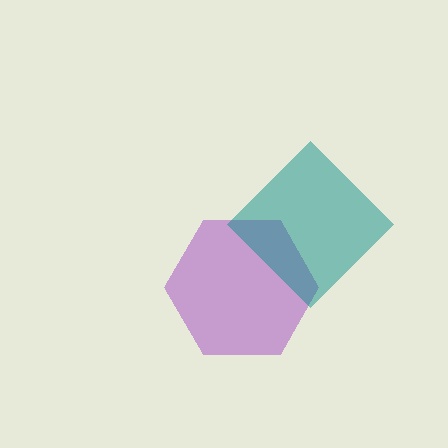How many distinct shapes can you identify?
There are 2 distinct shapes: a purple hexagon, a teal diamond.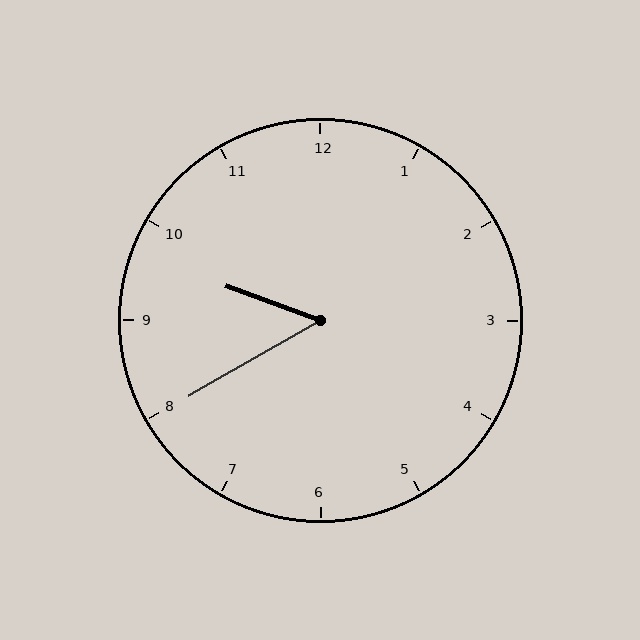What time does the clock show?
9:40.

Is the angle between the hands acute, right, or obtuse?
It is acute.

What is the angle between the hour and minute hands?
Approximately 50 degrees.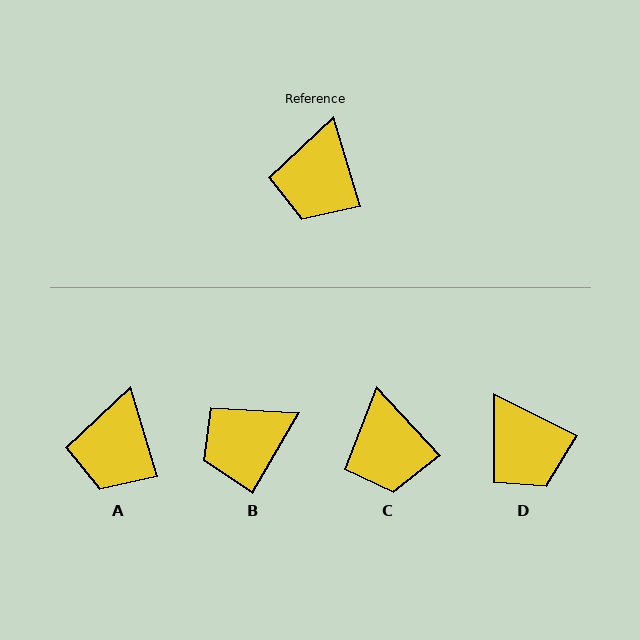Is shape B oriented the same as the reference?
No, it is off by about 46 degrees.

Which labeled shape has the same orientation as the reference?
A.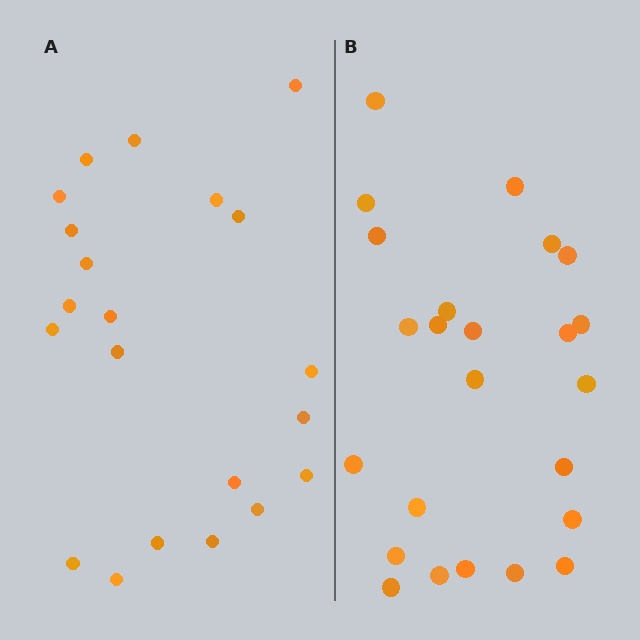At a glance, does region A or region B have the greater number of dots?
Region B (the right region) has more dots.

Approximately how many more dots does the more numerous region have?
Region B has just a few more — roughly 2 or 3 more dots than region A.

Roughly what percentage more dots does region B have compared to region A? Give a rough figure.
About 15% more.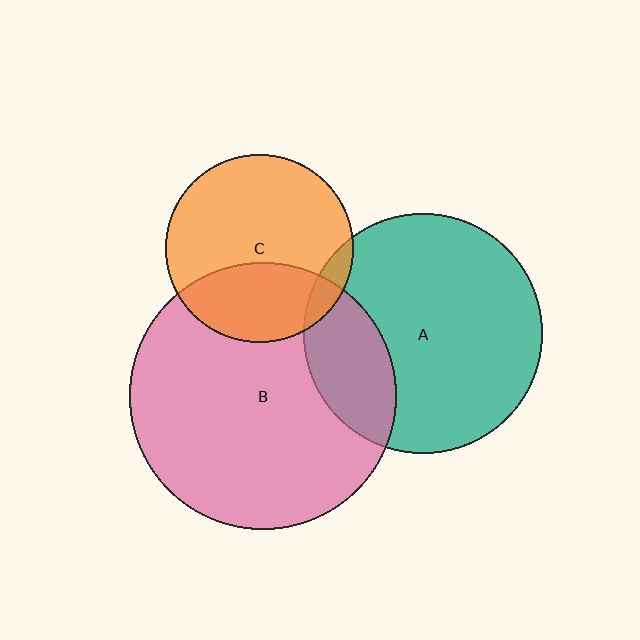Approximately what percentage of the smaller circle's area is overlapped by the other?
Approximately 25%.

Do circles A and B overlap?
Yes.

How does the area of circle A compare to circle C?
Approximately 1.6 times.